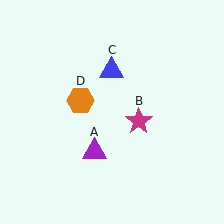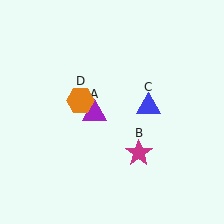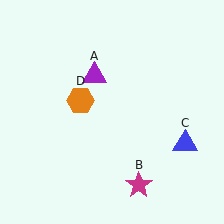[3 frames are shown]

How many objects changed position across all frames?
3 objects changed position: purple triangle (object A), magenta star (object B), blue triangle (object C).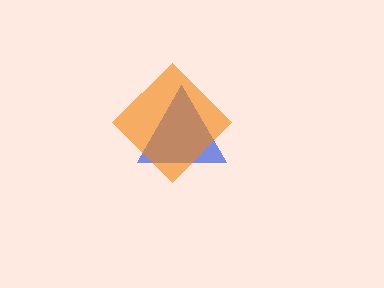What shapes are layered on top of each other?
The layered shapes are: a blue triangle, an orange diamond.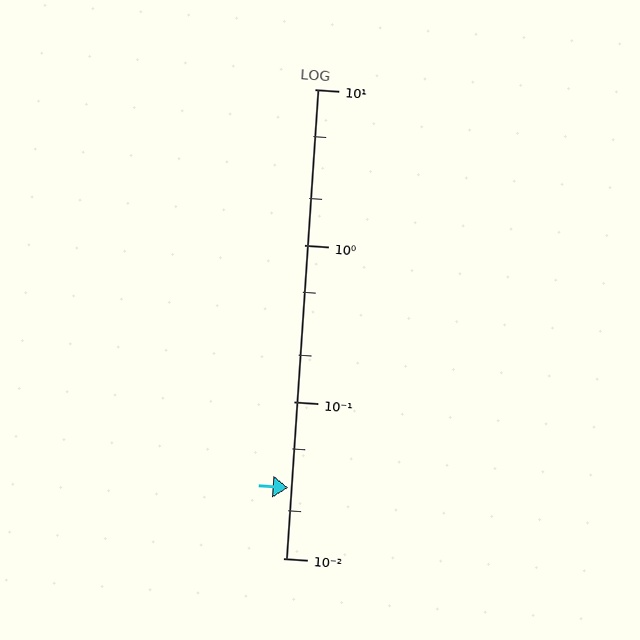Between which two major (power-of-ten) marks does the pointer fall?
The pointer is between 0.01 and 0.1.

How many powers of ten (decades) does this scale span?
The scale spans 3 decades, from 0.01 to 10.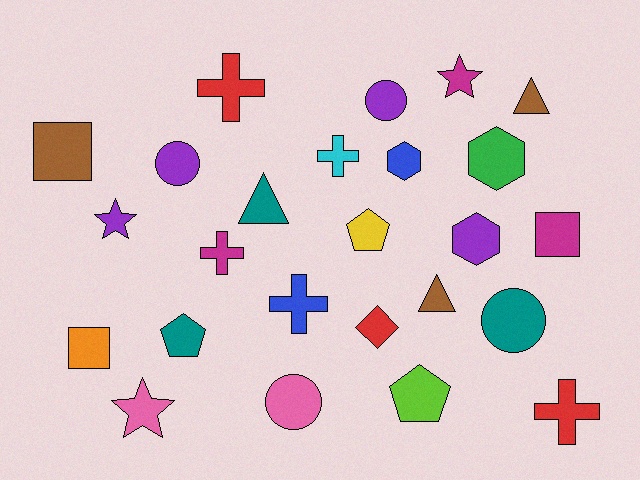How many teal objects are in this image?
There are 3 teal objects.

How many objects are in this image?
There are 25 objects.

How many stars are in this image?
There are 3 stars.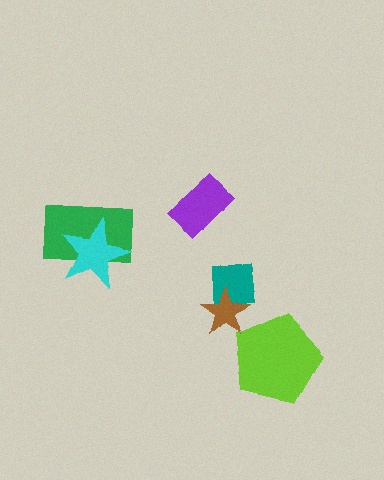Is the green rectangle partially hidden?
Yes, it is partially covered by another shape.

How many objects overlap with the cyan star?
1 object overlaps with the cyan star.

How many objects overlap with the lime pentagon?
0 objects overlap with the lime pentagon.